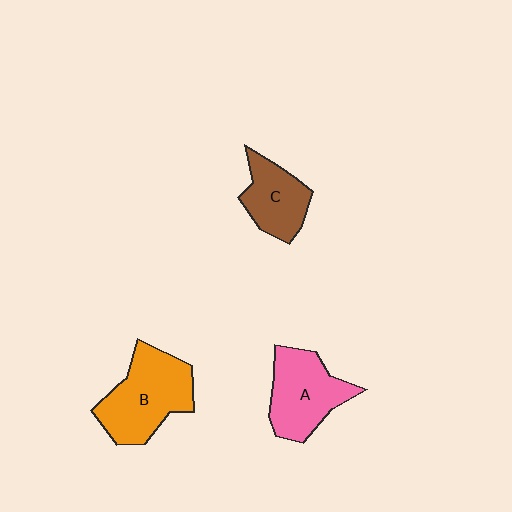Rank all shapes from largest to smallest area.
From largest to smallest: B (orange), A (pink), C (brown).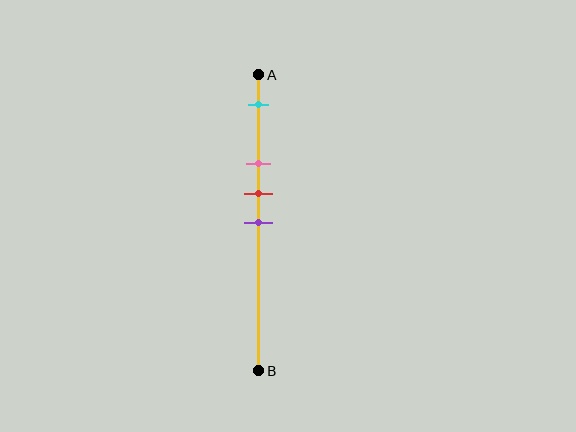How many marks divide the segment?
There are 4 marks dividing the segment.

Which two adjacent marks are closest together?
The red and purple marks are the closest adjacent pair.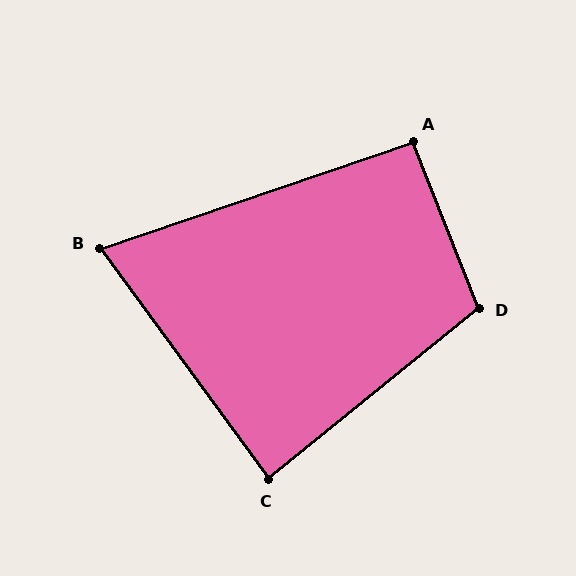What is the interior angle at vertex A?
Approximately 93 degrees (approximately right).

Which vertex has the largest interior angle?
D, at approximately 107 degrees.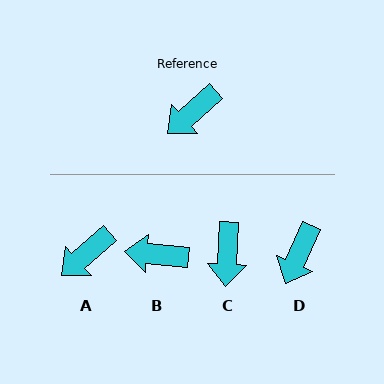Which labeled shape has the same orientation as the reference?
A.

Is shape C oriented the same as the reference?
No, it is off by about 46 degrees.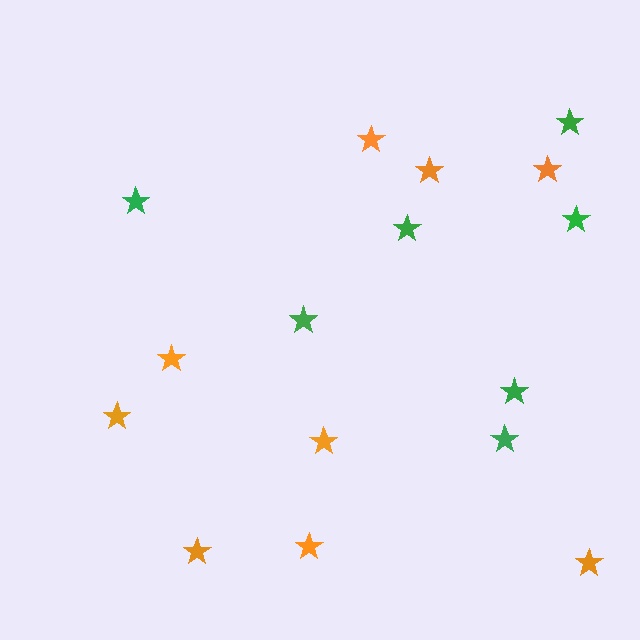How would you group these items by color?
There are 2 groups: one group of orange stars (9) and one group of green stars (7).